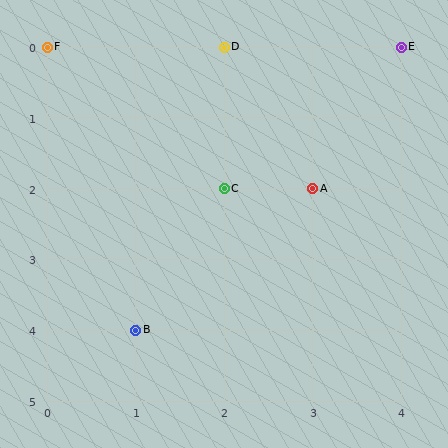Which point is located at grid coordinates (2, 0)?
Point D is at (2, 0).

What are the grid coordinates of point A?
Point A is at grid coordinates (3, 2).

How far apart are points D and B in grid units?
Points D and B are 1 column and 4 rows apart (about 4.1 grid units diagonally).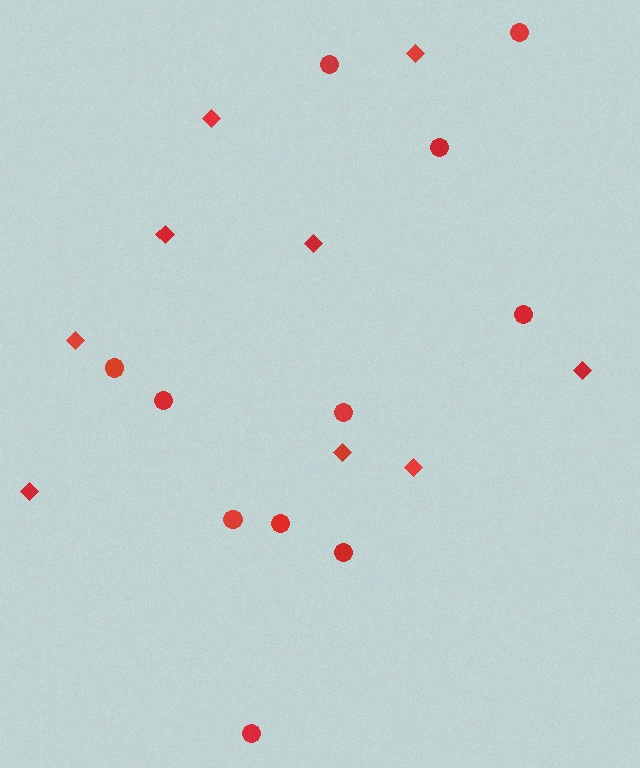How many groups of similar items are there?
There are 2 groups: one group of diamonds (9) and one group of circles (11).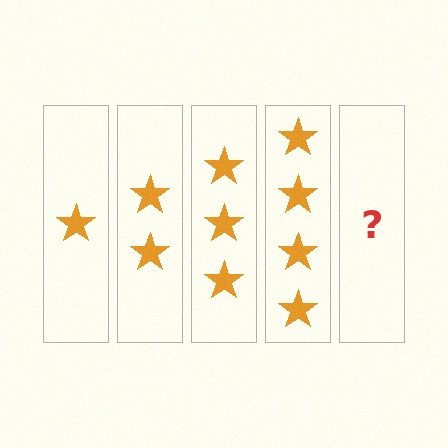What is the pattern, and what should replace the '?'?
The pattern is that each step adds one more star. The '?' should be 5 stars.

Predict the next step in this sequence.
The next step is 5 stars.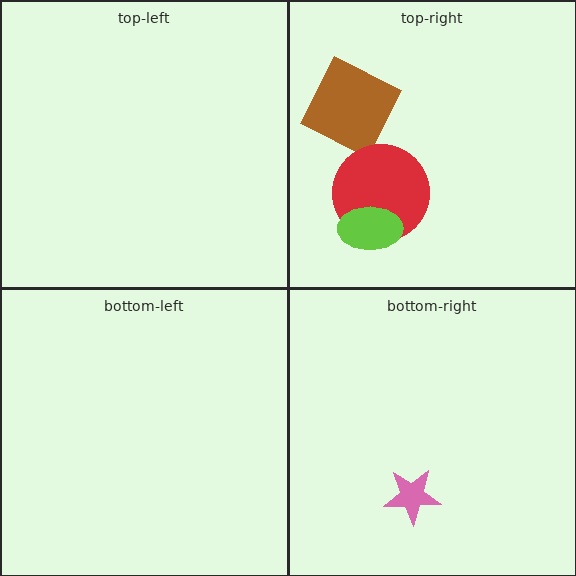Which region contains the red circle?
The top-right region.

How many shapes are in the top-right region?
3.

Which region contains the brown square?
The top-right region.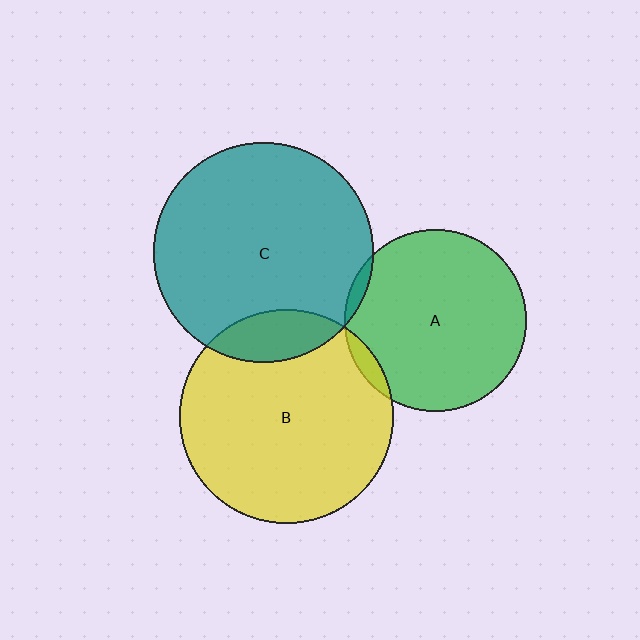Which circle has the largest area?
Circle C (teal).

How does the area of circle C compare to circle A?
Approximately 1.5 times.